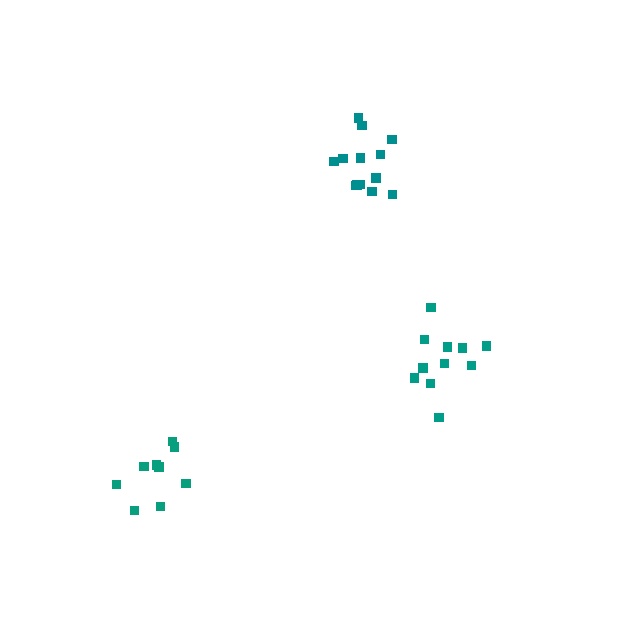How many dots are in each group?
Group 1: 9 dots, Group 2: 13 dots, Group 3: 11 dots (33 total).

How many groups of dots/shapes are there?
There are 3 groups.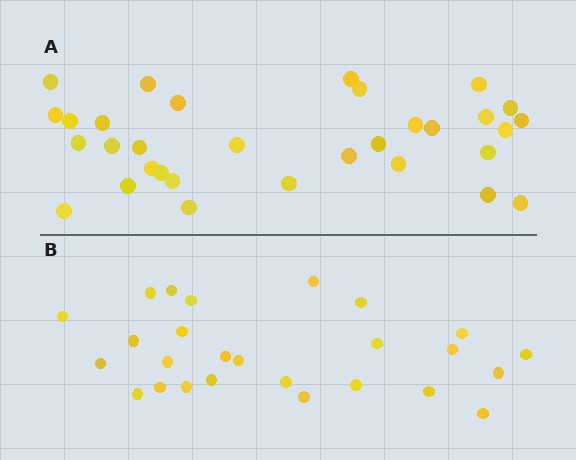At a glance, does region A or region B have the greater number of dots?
Region A (the top region) has more dots.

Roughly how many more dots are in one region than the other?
Region A has about 6 more dots than region B.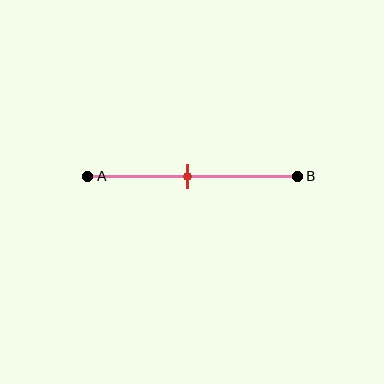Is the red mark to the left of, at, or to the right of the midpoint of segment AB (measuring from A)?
The red mark is approximately at the midpoint of segment AB.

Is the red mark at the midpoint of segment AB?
Yes, the mark is approximately at the midpoint.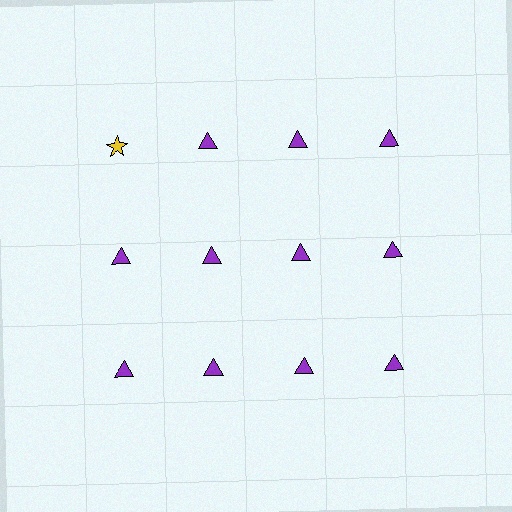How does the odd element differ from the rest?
It differs in both color (yellow instead of purple) and shape (star instead of triangle).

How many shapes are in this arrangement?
There are 12 shapes arranged in a grid pattern.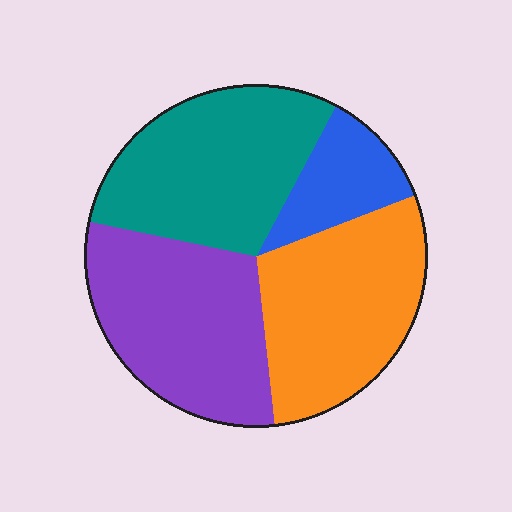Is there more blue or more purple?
Purple.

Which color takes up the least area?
Blue, at roughly 10%.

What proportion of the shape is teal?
Teal covers about 30% of the shape.